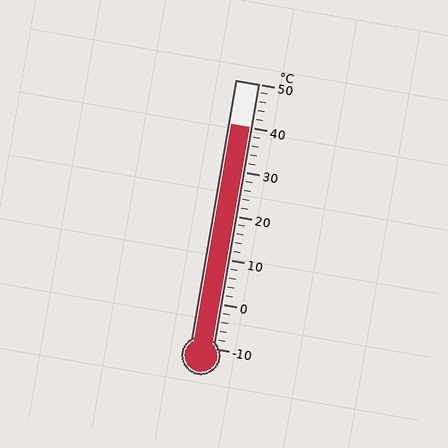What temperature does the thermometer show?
The thermometer shows approximately 40°C.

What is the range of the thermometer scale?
The thermometer scale ranges from -10°C to 50°C.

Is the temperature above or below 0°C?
The temperature is above 0°C.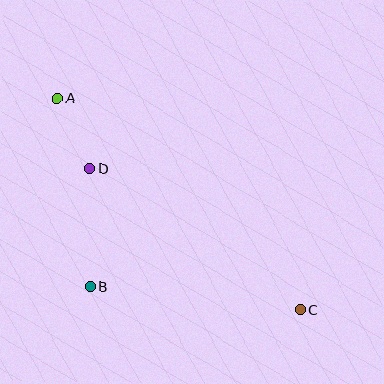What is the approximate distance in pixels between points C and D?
The distance between C and D is approximately 253 pixels.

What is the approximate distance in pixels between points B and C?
The distance between B and C is approximately 211 pixels.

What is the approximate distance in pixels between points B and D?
The distance between B and D is approximately 118 pixels.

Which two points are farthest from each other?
Points A and C are farthest from each other.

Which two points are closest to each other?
Points A and D are closest to each other.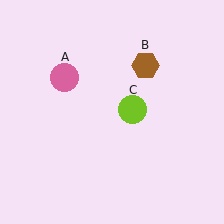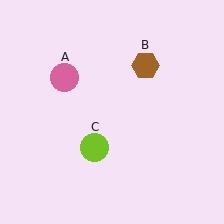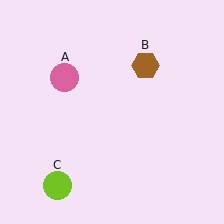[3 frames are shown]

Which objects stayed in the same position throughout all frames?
Pink circle (object A) and brown hexagon (object B) remained stationary.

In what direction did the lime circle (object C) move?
The lime circle (object C) moved down and to the left.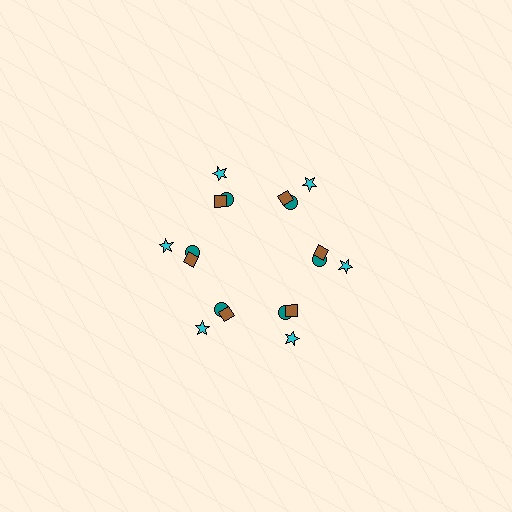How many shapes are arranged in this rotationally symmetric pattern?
There are 18 shapes, arranged in 6 groups of 3.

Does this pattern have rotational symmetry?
Yes, this pattern has 6-fold rotational symmetry. It looks the same after rotating 60 degrees around the center.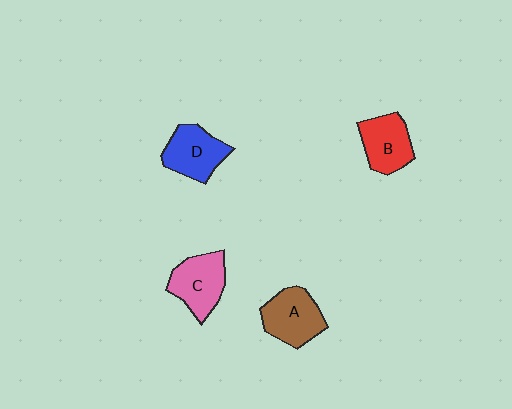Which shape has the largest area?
Shape A (brown).